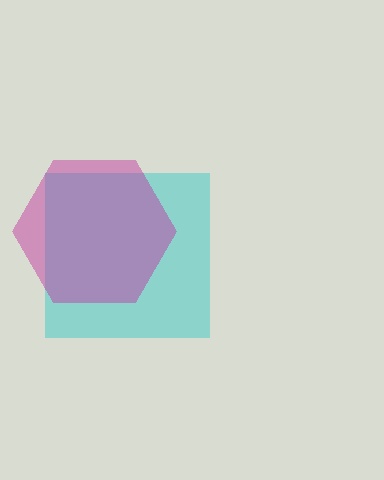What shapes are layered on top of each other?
The layered shapes are: a cyan square, a magenta hexagon.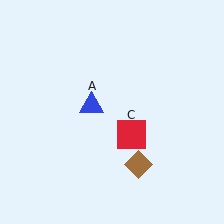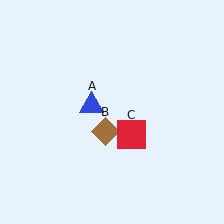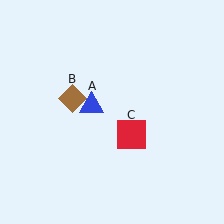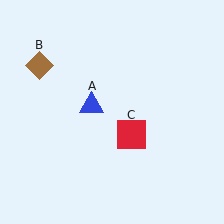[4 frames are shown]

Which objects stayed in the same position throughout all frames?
Blue triangle (object A) and red square (object C) remained stationary.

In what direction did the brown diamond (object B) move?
The brown diamond (object B) moved up and to the left.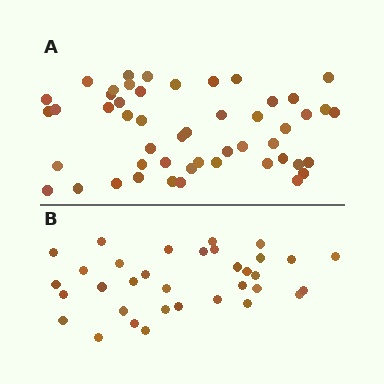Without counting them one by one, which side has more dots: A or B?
Region A (the top region) has more dots.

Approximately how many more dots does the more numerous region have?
Region A has approximately 15 more dots than region B.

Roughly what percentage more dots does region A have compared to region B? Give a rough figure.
About 45% more.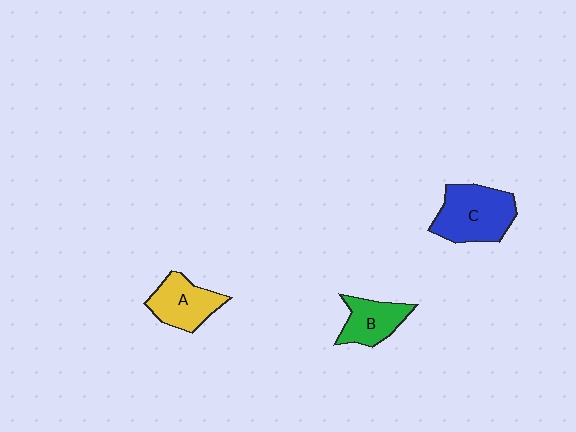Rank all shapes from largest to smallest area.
From largest to smallest: C (blue), A (yellow), B (green).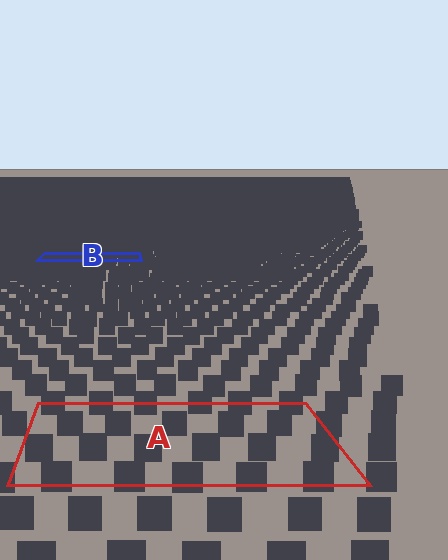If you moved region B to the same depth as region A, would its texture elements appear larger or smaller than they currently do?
They would appear larger. At a closer depth, the same texture elements are projected at a bigger on-screen size.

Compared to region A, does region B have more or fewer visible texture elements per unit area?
Region B has more texture elements per unit area — they are packed more densely because it is farther away.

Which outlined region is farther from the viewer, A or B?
Region B is farther from the viewer — the texture elements inside it appear smaller and more densely packed.